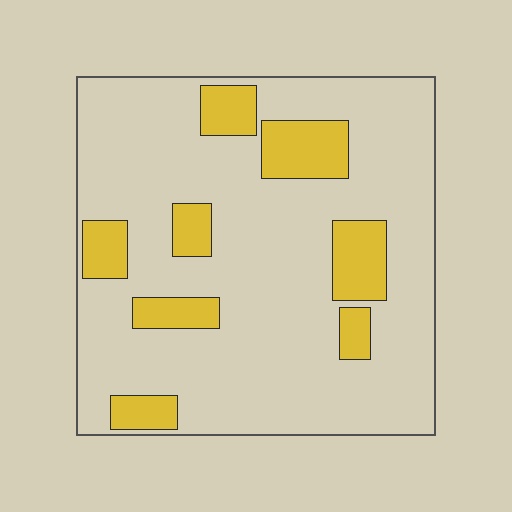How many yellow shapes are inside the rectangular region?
8.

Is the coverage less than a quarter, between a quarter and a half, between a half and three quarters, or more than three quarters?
Less than a quarter.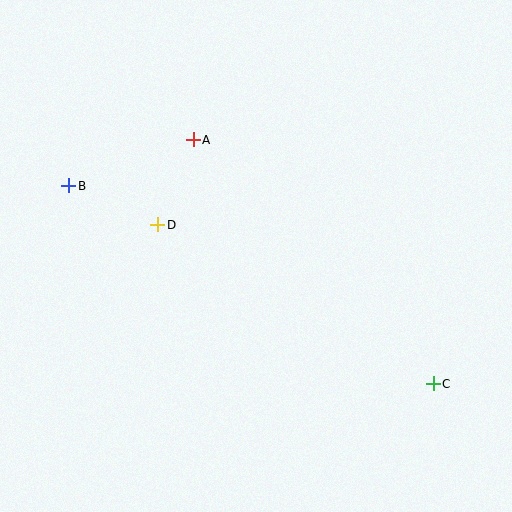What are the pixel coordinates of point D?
Point D is at (158, 225).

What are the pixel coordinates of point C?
Point C is at (433, 384).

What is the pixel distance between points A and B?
The distance between A and B is 133 pixels.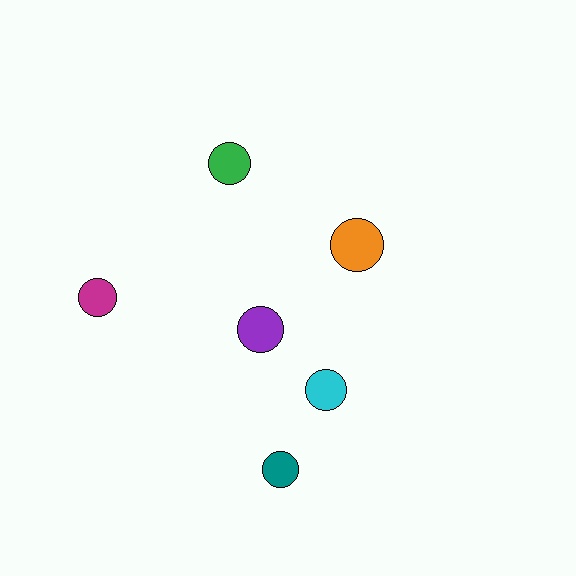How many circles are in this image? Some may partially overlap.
There are 6 circles.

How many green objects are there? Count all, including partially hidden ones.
There is 1 green object.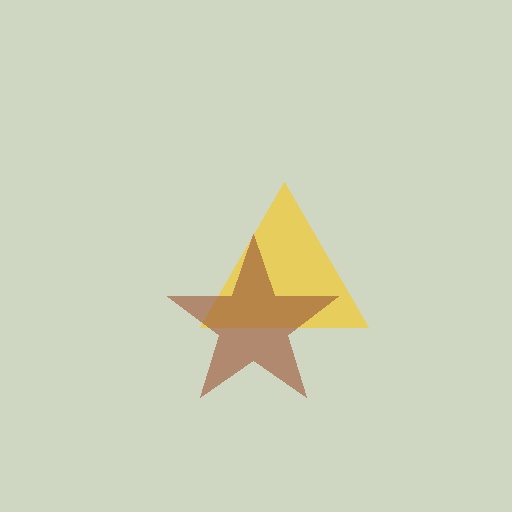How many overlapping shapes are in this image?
There are 2 overlapping shapes in the image.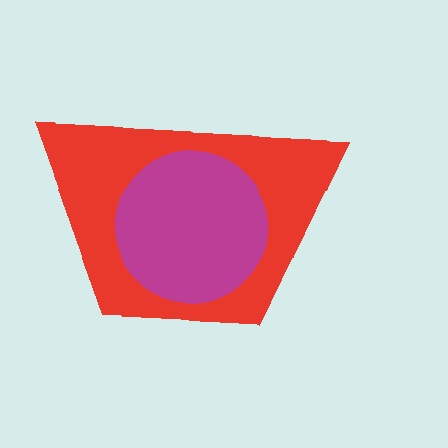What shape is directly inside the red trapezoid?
The magenta circle.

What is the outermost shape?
The red trapezoid.